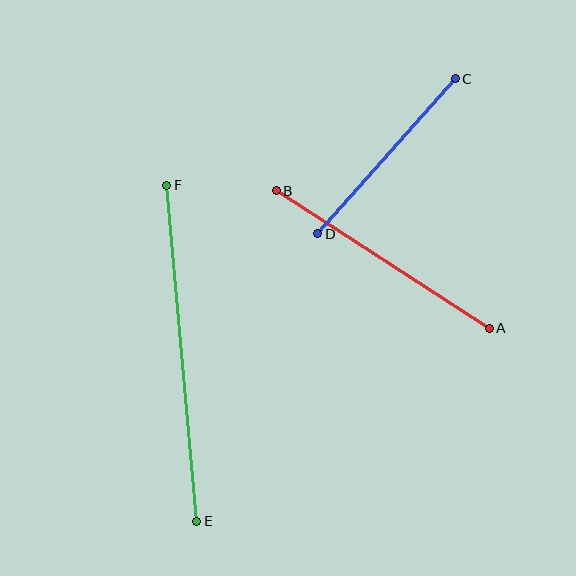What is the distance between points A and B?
The distance is approximately 253 pixels.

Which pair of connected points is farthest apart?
Points E and F are farthest apart.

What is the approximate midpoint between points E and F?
The midpoint is at approximately (182, 353) pixels.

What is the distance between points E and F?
The distance is approximately 338 pixels.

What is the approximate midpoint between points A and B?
The midpoint is at approximately (383, 259) pixels.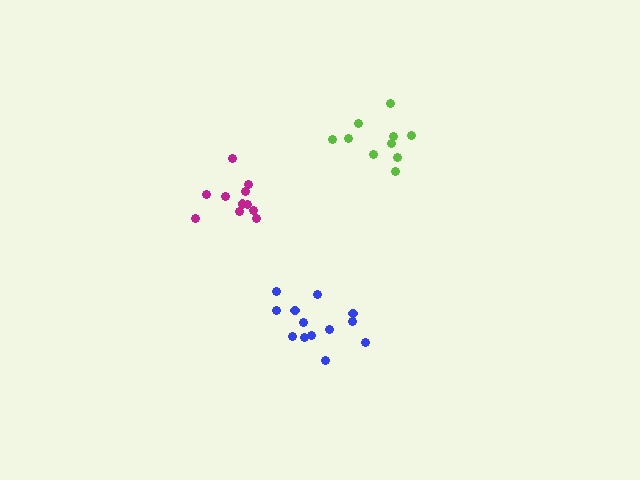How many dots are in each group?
Group 1: 11 dots, Group 2: 10 dots, Group 3: 13 dots (34 total).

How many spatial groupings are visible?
There are 3 spatial groupings.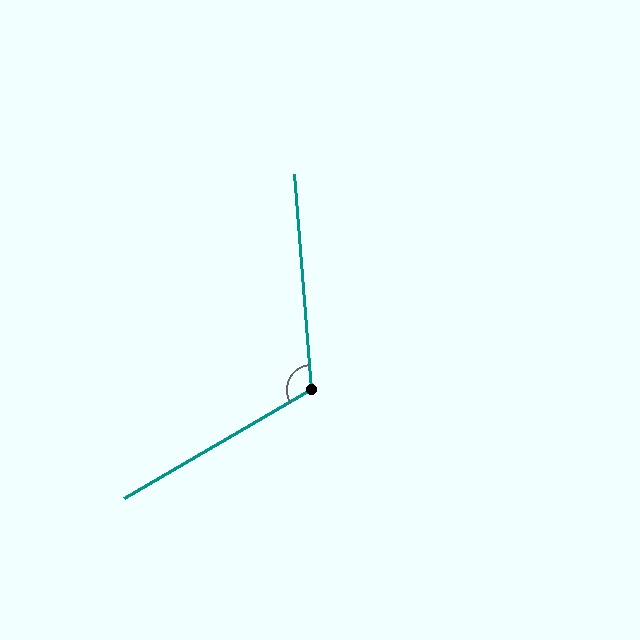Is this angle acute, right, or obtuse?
It is obtuse.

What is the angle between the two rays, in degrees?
Approximately 116 degrees.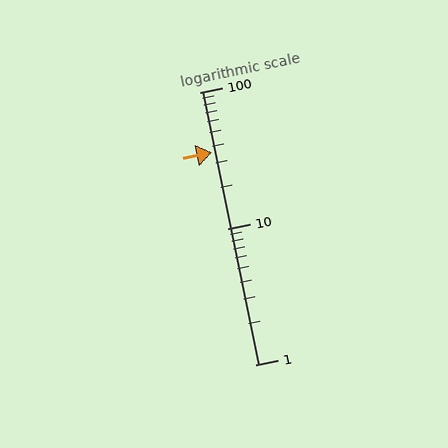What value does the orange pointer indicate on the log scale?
The pointer indicates approximately 36.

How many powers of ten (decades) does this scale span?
The scale spans 2 decades, from 1 to 100.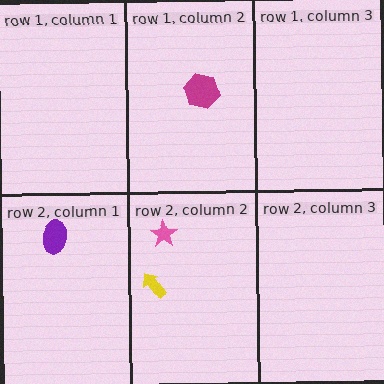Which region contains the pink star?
The row 2, column 2 region.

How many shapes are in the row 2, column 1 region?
1.